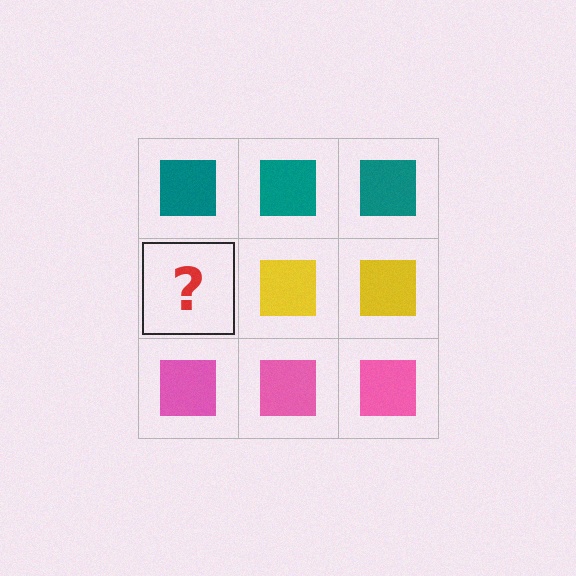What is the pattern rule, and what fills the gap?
The rule is that each row has a consistent color. The gap should be filled with a yellow square.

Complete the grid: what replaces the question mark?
The question mark should be replaced with a yellow square.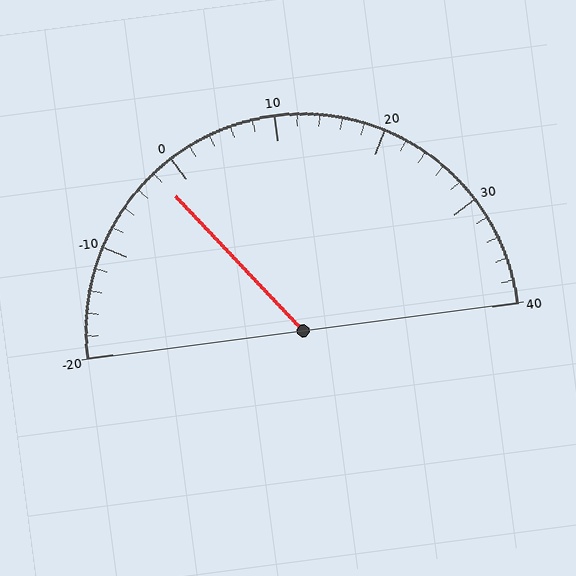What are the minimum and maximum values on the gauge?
The gauge ranges from -20 to 40.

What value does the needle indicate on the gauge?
The needle indicates approximately -2.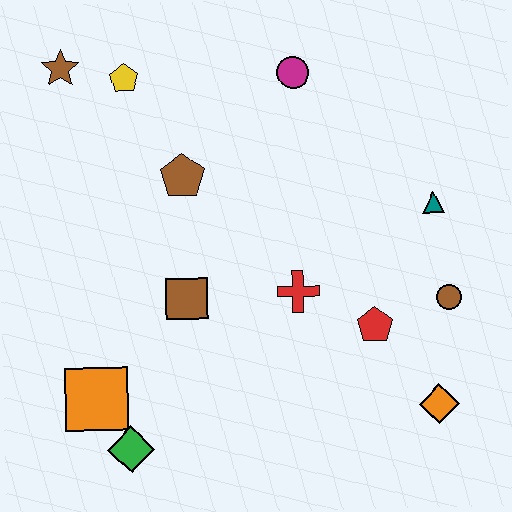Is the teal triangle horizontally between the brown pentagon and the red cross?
No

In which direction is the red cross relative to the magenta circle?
The red cross is below the magenta circle.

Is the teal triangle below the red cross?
No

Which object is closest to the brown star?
The yellow pentagon is closest to the brown star.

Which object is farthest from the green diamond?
The magenta circle is farthest from the green diamond.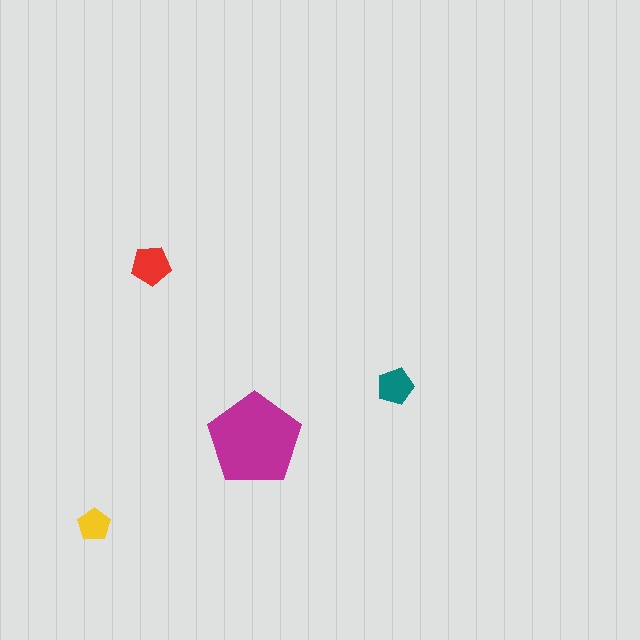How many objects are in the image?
There are 4 objects in the image.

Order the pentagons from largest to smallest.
the magenta one, the red one, the teal one, the yellow one.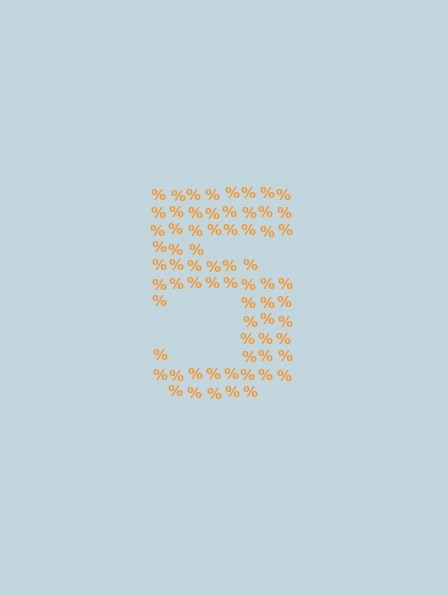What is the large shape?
The large shape is the digit 5.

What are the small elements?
The small elements are percent signs.